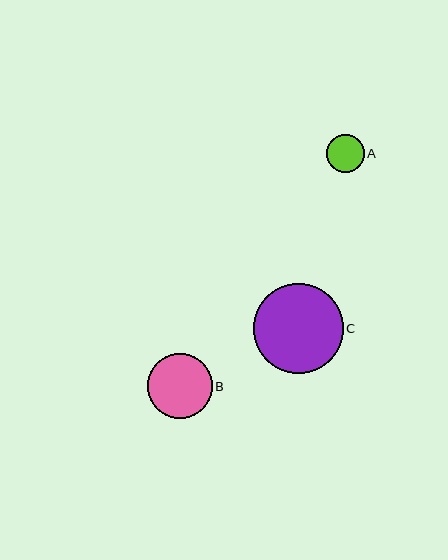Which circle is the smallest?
Circle A is the smallest with a size of approximately 38 pixels.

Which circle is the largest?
Circle C is the largest with a size of approximately 90 pixels.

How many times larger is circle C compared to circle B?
Circle C is approximately 1.4 times the size of circle B.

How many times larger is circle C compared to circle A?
Circle C is approximately 2.4 times the size of circle A.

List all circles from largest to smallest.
From largest to smallest: C, B, A.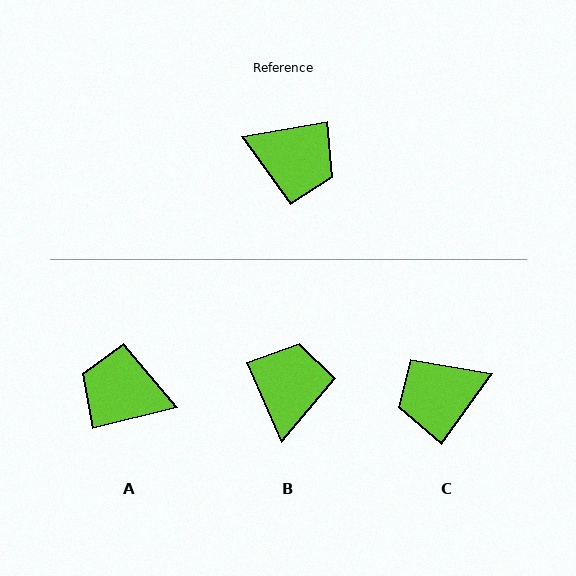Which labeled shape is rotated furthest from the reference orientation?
A, about 175 degrees away.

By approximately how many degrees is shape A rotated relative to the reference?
Approximately 175 degrees clockwise.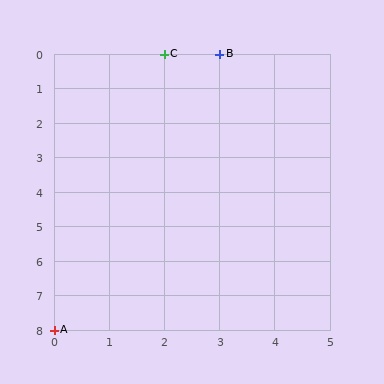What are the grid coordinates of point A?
Point A is at grid coordinates (0, 8).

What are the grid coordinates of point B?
Point B is at grid coordinates (3, 0).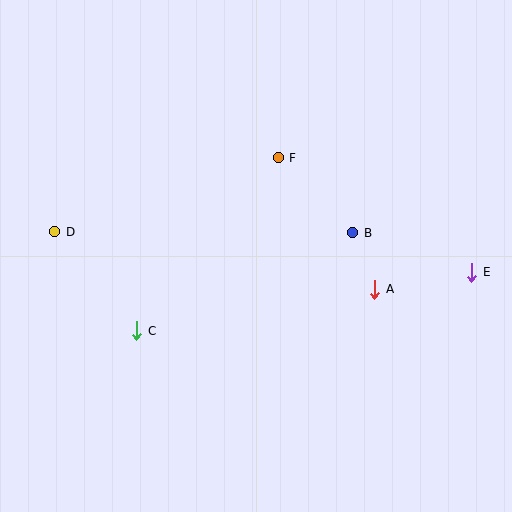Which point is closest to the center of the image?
Point B at (353, 233) is closest to the center.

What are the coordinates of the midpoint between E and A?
The midpoint between E and A is at (423, 281).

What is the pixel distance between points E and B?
The distance between E and B is 125 pixels.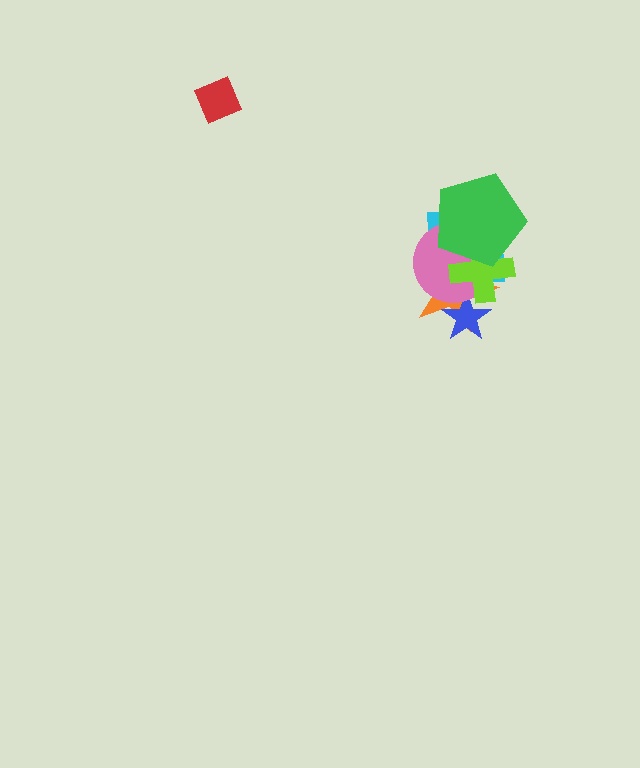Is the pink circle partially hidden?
Yes, it is partially covered by another shape.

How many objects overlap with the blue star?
3 objects overlap with the blue star.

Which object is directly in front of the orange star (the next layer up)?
The blue star is directly in front of the orange star.